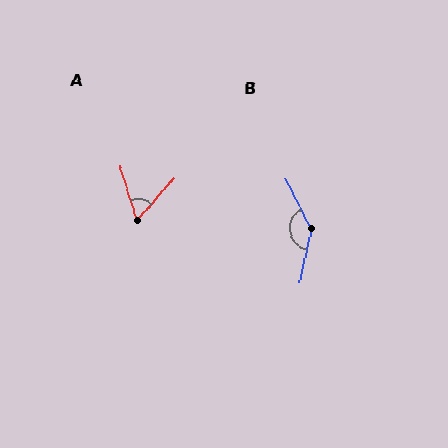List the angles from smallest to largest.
A (59°), B (140°).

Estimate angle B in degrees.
Approximately 140 degrees.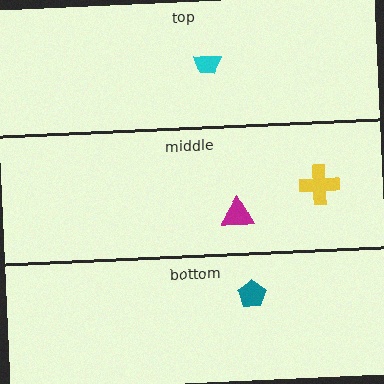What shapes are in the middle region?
The yellow cross, the magenta triangle.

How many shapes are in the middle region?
2.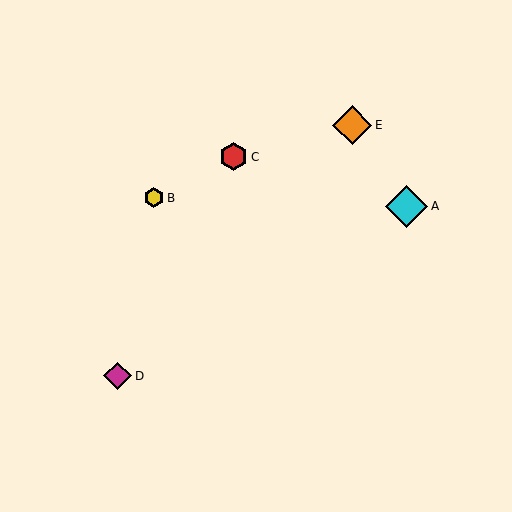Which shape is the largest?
The cyan diamond (labeled A) is the largest.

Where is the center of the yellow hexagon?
The center of the yellow hexagon is at (154, 198).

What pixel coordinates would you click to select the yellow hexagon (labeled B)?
Click at (154, 198) to select the yellow hexagon B.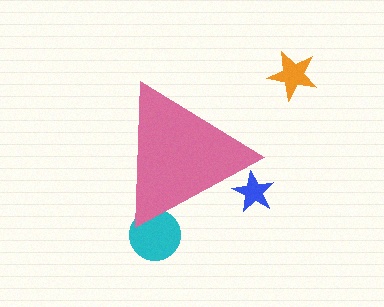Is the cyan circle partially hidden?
Yes, the cyan circle is partially hidden behind the pink triangle.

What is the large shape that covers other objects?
A pink triangle.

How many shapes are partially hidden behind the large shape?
2 shapes are partially hidden.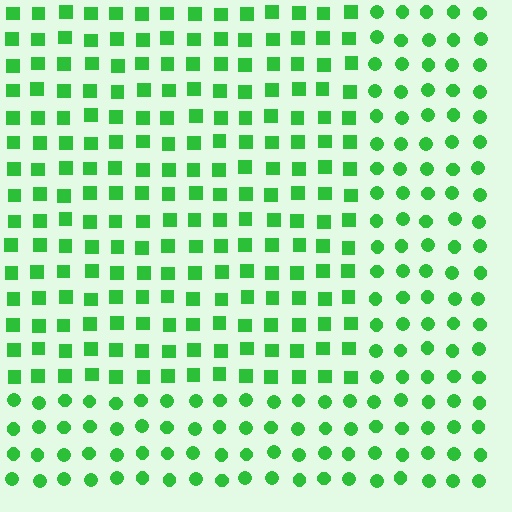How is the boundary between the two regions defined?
The boundary is defined by a change in element shape: squares inside vs. circles outside. All elements share the same color and spacing.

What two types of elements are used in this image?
The image uses squares inside the rectangle region and circles outside it.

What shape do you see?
I see a rectangle.